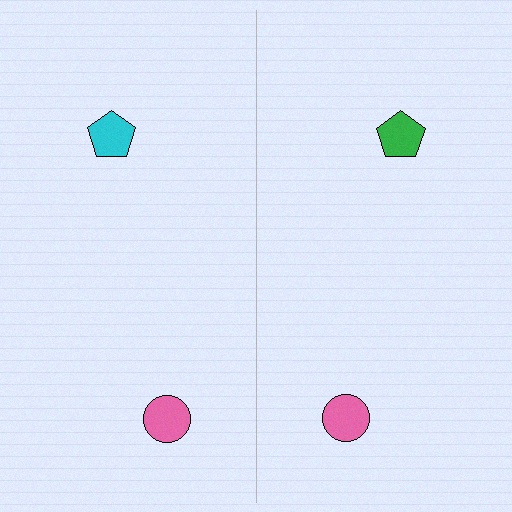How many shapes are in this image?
There are 4 shapes in this image.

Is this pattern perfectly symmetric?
No, the pattern is not perfectly symmetric. The green pentagon on the right side breaks the symmetry — its mirror counterpart is cyan.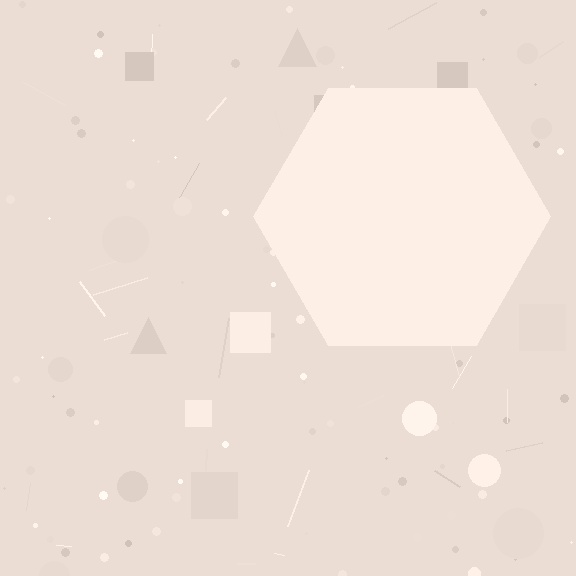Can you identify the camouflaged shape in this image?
The camouflaged shape is a hexagon.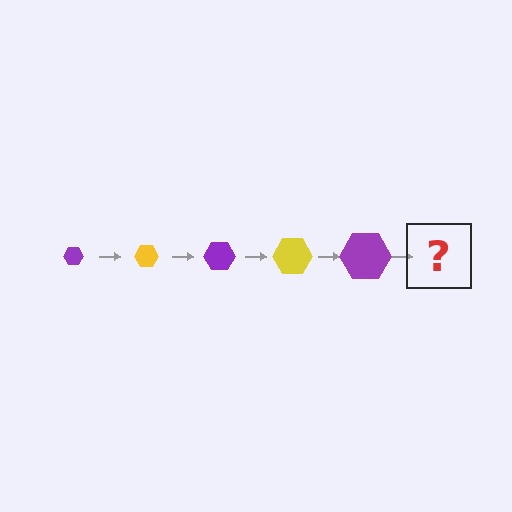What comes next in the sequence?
The next element should be a yellow hexagon, larger than the previous one.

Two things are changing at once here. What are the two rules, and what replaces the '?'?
The two rules are that the hexagon grows larger each step and the color cycles through purple and yellow. The '?' should be a yellow hexagon, larger than the previous one.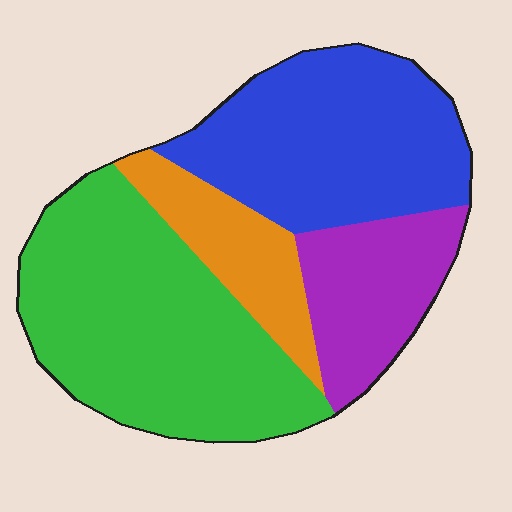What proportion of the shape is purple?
Purple takes up about one sixth (1/6) of the shape.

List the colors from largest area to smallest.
From largest to smallest: green, blue, purple, orange.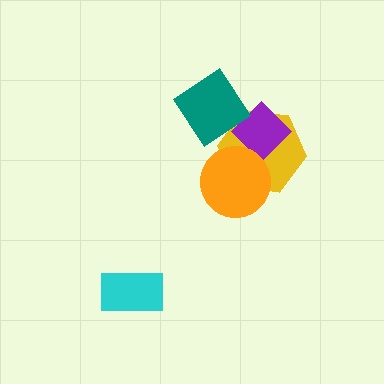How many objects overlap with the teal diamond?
2 objects overlap with the teal diamond.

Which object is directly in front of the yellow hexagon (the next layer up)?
The purple diamond is directly in front of the yellow hexagon.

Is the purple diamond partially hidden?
Yes, it is partially covered by another shape.